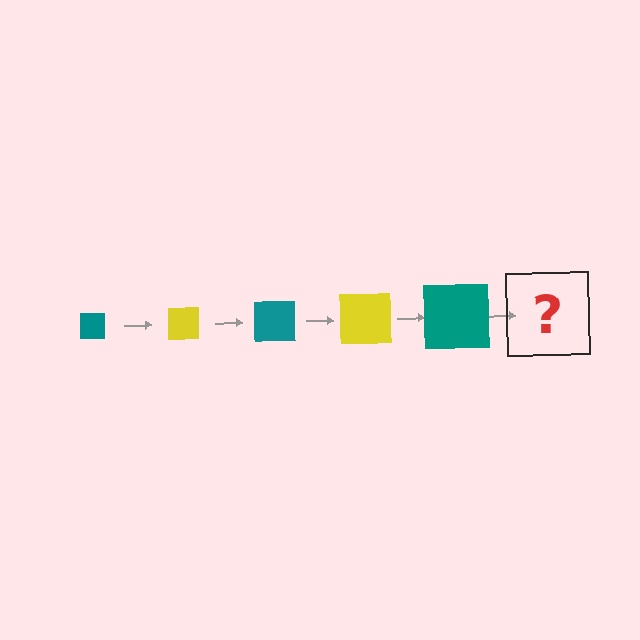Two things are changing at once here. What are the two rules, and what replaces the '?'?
The two rules are that the square grows larger each step and the color cycles through teal and yellow. The '?' should be a yellow square, larger than the previous one.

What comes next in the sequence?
The next element should be a yellow square, larger than the previous one.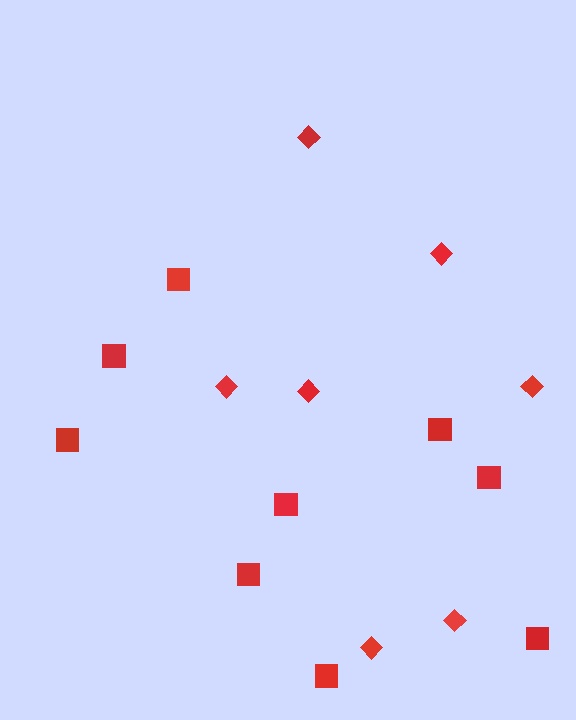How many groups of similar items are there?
There are 2 groups: one group of squares (9) and one group of diamonds (7).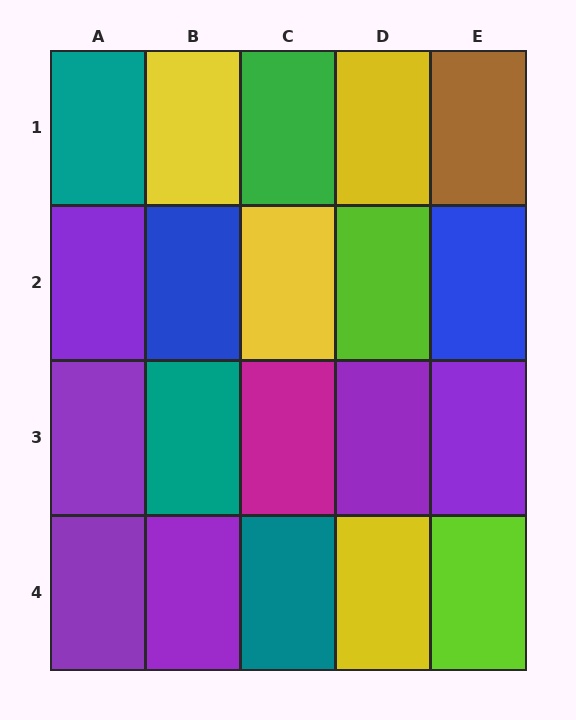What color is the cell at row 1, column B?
Yellow.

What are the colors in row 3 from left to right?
Purple, teal, magenta, purple, purple.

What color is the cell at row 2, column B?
Blue.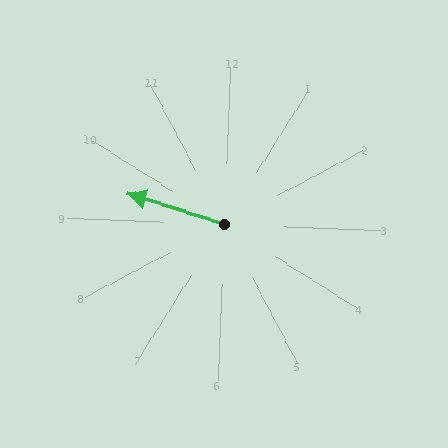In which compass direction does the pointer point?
West.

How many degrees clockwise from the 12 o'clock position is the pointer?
Approximately 285 degrees.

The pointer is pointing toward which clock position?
Roughly 10 o'clock.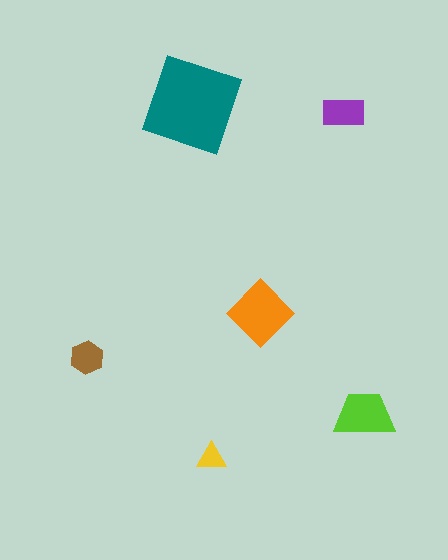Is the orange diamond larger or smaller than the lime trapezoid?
Larger.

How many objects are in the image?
There are 6 objects in the image.